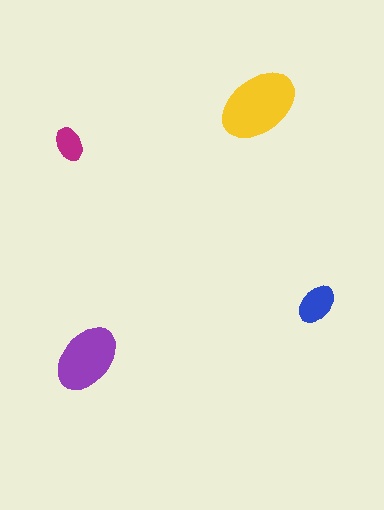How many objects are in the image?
There are 4 objects in the image.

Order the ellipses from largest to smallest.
the yellow one, the purple one, the blue one, the magenta one.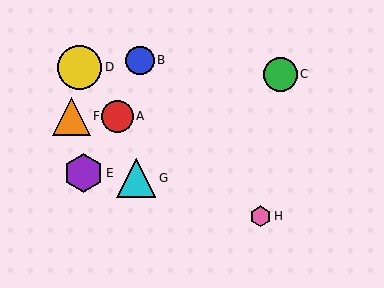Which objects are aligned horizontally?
Objects A, F are aligned horizontally.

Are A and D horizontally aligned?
No, A is at y≈116 and D is at y≈67.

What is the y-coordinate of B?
Object B is at y≈60.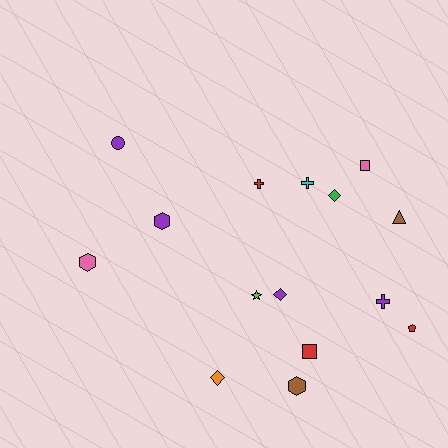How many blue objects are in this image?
There are no blue objects.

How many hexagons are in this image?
There are 3 hexagons.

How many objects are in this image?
There are 15 objects.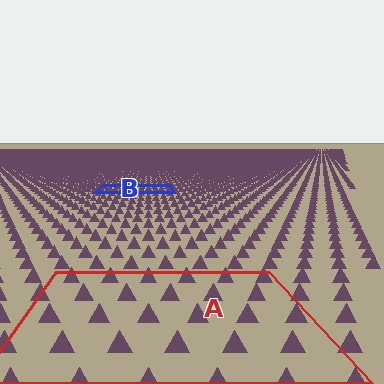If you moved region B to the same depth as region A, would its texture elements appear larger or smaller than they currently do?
They would appear larger. At a closer depth, the same texture elements are projected at a bigger on-screen size.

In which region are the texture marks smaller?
The texture marks are smaller in region B, because it is farther away.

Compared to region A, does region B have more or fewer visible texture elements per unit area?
Region B has more texture elements per unit area — they are packed more densely because it is farther away.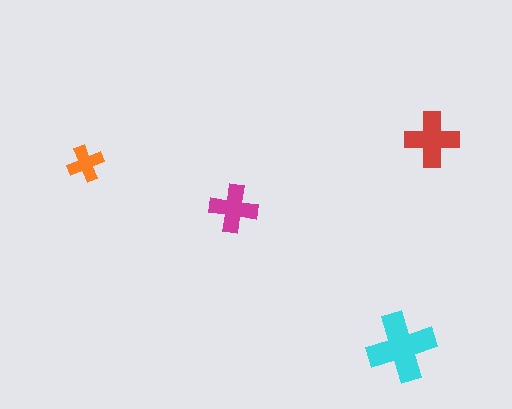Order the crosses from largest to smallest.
the cyan one, the red one, the magenta one, the orange one.